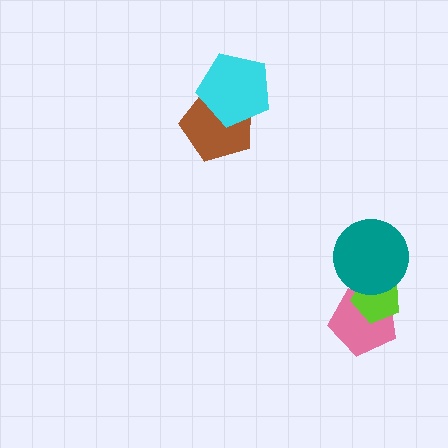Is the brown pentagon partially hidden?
Yes, it is partially covered by another shape.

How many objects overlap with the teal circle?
2 objects overlap with the teal circle.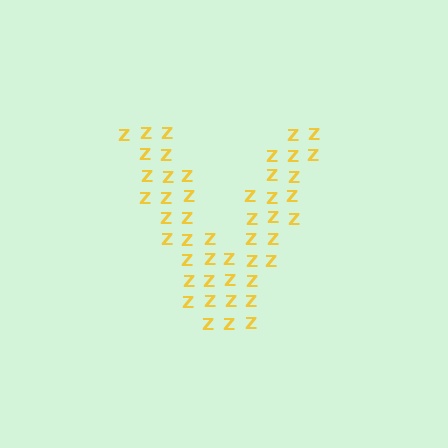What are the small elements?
The small elements are letter Z's.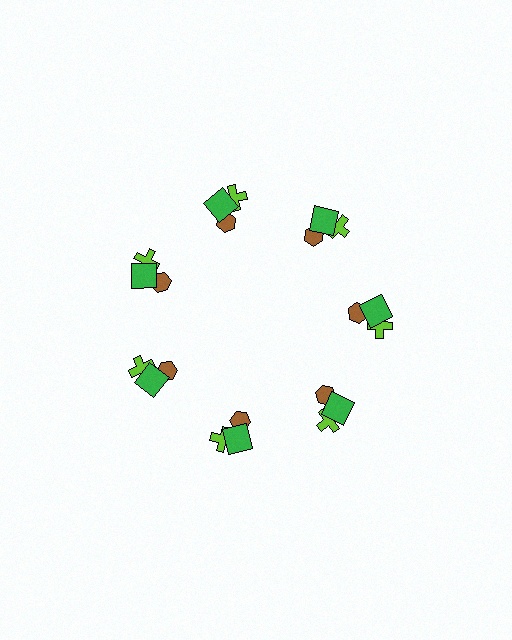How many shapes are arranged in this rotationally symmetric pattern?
There are 21 shapes, arranged in 7 groups of 3.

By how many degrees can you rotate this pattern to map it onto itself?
The pattern maps onto itself every 51 degrees of rotation.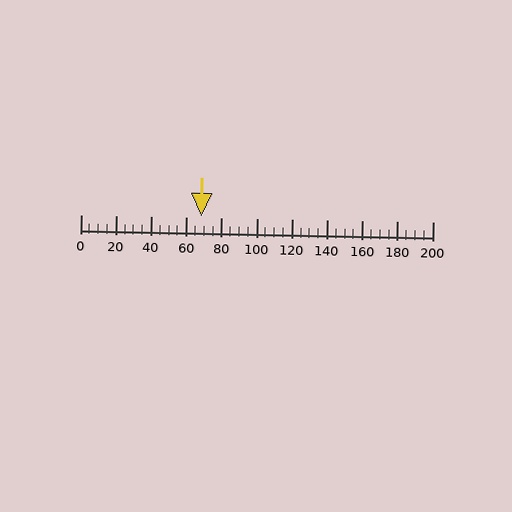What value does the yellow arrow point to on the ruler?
The yellow arrow points to approximately 68.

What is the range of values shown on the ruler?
The ruler shows values from 0 to 200.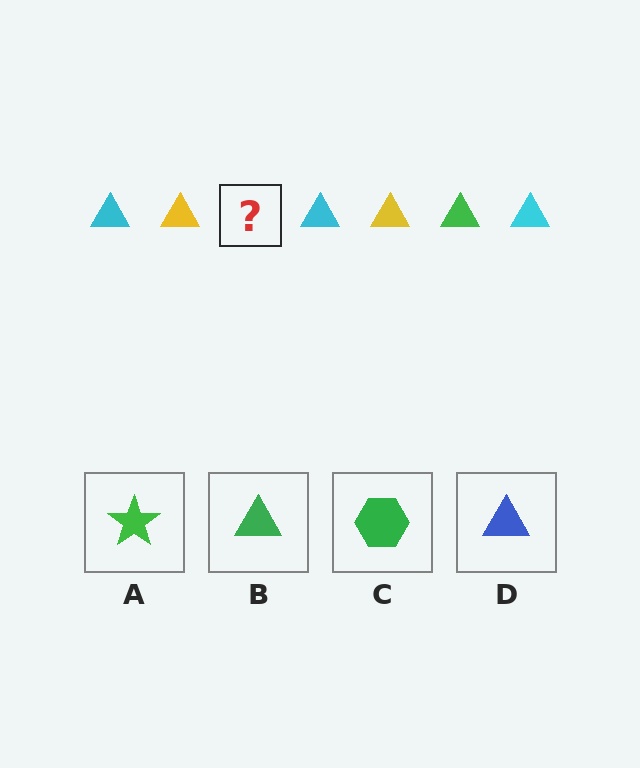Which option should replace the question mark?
Option B.